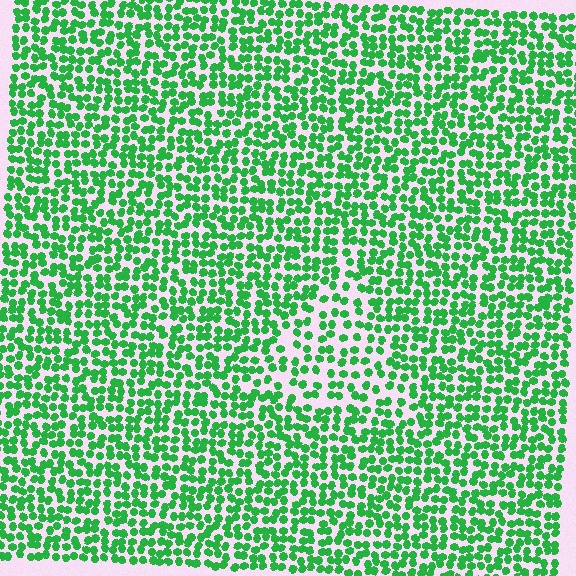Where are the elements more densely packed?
The elements are more densely packed outside the triangle boundary.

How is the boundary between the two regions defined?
The boundary is defined by a change in element density (approximately 1.7x ratio). All elements are the same color, size, and shape.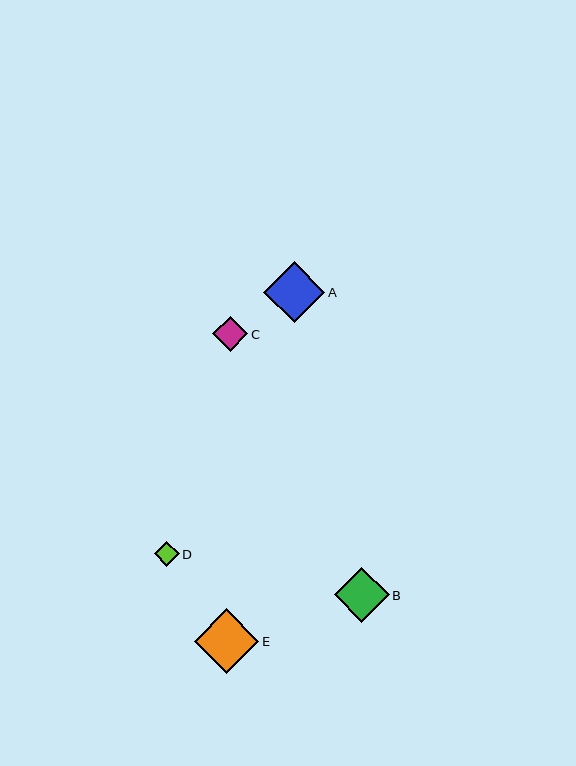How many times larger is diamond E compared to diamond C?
Diamond E is approximately 1.8 times the size of diamond C.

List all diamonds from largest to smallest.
From largest to smallest: E, A, B, C, D.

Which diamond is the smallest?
Diamond D is the smallest with a size of approximately 25 pixels.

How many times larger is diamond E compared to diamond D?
Diamond E is approximately 2.6 times the size of diamond D.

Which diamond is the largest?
Diamond E is the largest with a size of approximately 64 pixels.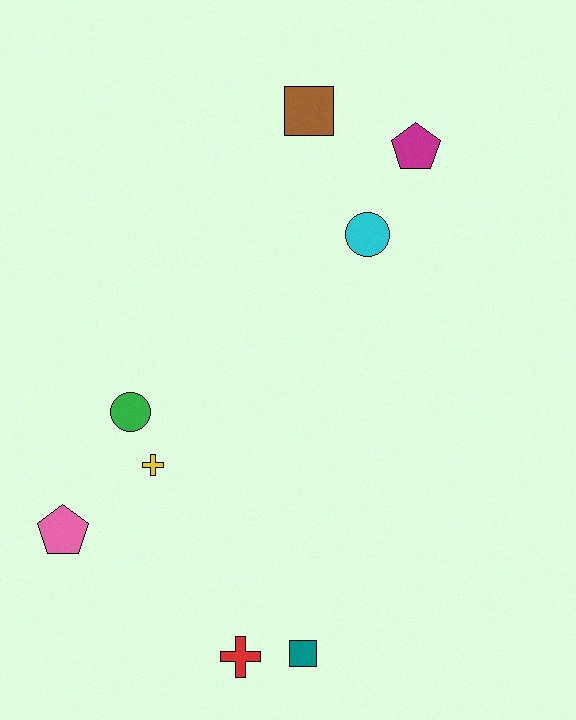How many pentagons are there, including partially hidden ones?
There are 2 pentagons.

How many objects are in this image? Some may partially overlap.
There are 8 objects.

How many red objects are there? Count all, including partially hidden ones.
There is 1 red object.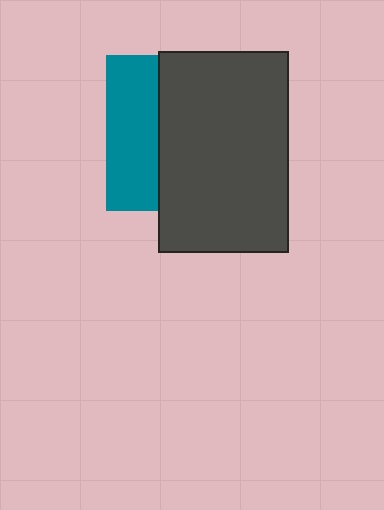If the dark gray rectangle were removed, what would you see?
You would see the complete teal square.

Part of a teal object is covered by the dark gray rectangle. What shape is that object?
It is a square.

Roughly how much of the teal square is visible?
A small part of it is visible (roughly 33%).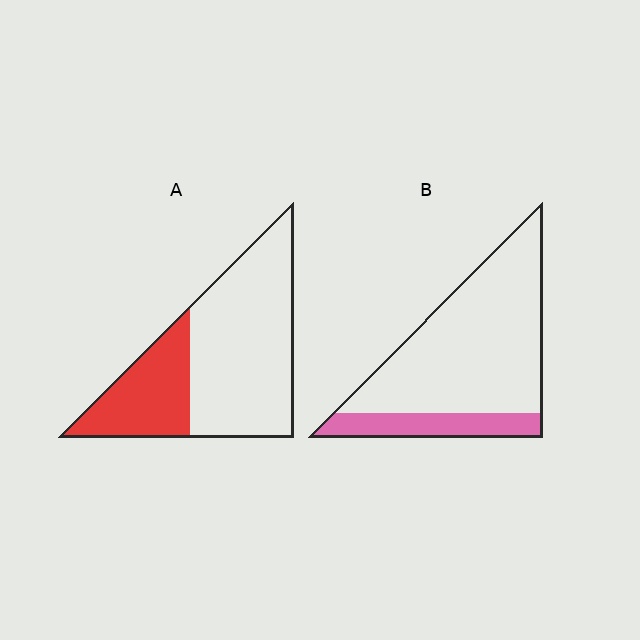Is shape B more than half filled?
No.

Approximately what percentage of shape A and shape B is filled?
A is approximately 30% and B is approximately 20%.